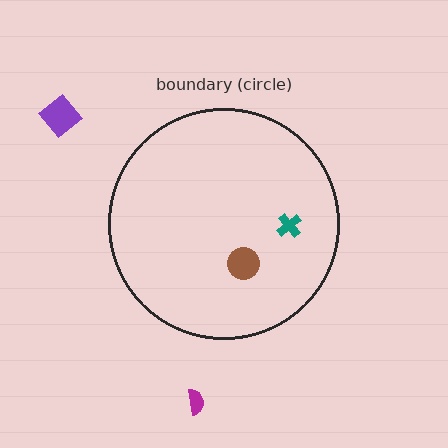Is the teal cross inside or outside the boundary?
Inside.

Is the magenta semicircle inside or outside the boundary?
Outside.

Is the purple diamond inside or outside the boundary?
Outside.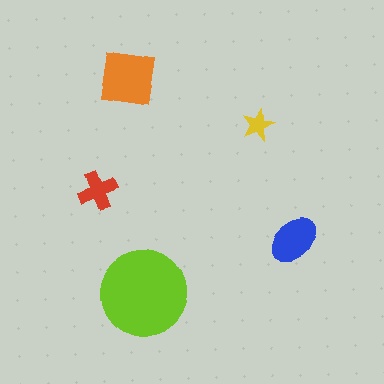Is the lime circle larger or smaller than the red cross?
Larger.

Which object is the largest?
The lime circle.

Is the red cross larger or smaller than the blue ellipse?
Smaller.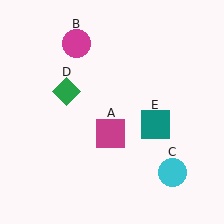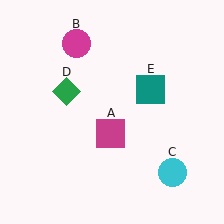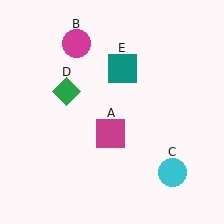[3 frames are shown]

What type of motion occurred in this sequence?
The teal square (object E) rotated counterclockwise around the center of the scene.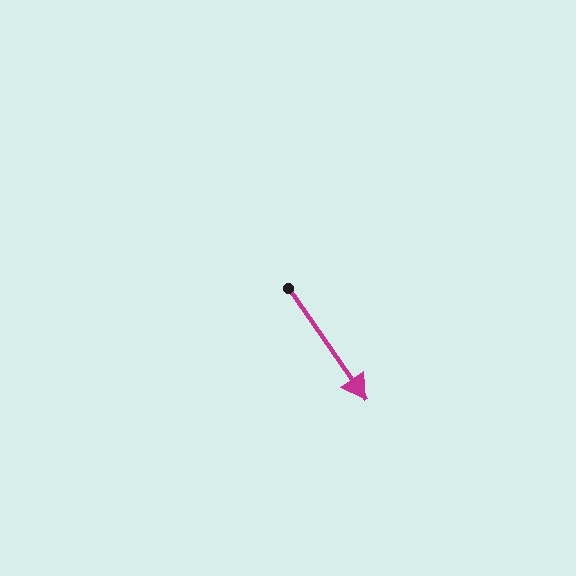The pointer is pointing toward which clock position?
Roughly 5 o'clock.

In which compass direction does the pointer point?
Southeast.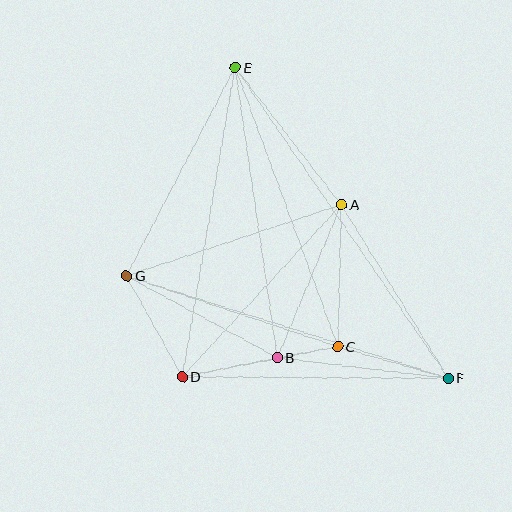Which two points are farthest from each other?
Points E and F are farthest from each other.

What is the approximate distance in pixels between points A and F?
The distance between A and F is approximately 204 pixels.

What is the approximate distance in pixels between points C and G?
The distance between C and G is approximately 223 pixels.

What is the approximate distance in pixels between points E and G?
The distance between E and G is approximately 235 pixels.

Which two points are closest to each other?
Points B and C are closest to each other.